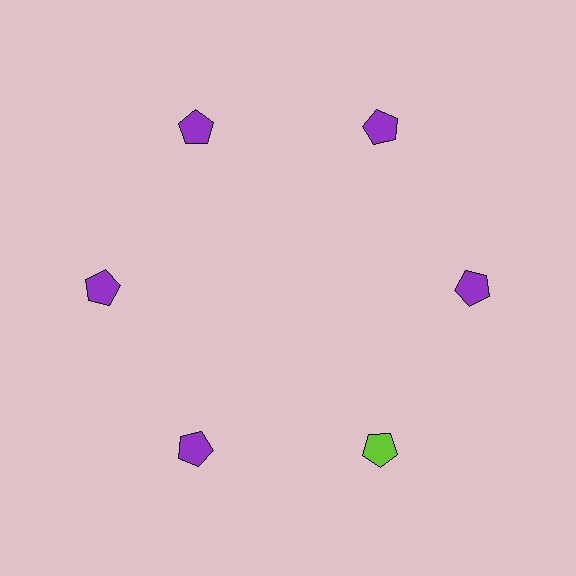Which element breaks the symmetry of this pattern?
The lime pentagon at roughly the 5 o'clock position breaks the symmetry. All other shapes are purple pentagons.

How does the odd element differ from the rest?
It has a different color: lime instead of purple.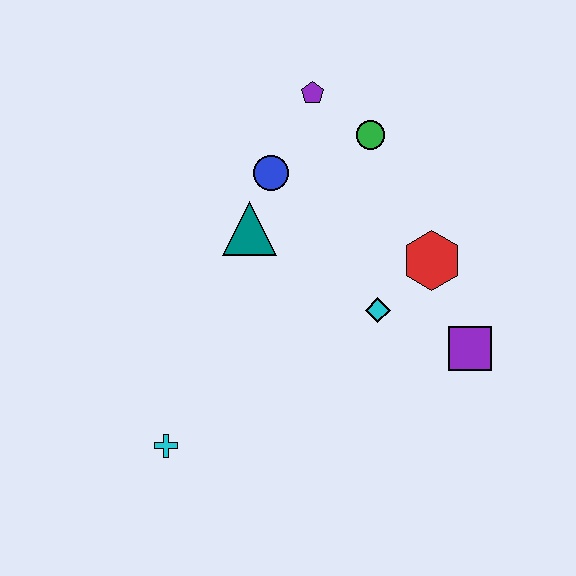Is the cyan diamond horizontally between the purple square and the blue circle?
Yes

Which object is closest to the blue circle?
The teal triangle is closest to the blue circle.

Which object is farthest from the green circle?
The cyan cross is farthest from the green circle.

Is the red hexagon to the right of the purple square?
No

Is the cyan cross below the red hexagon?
Yes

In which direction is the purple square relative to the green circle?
The purple square is below the green circle.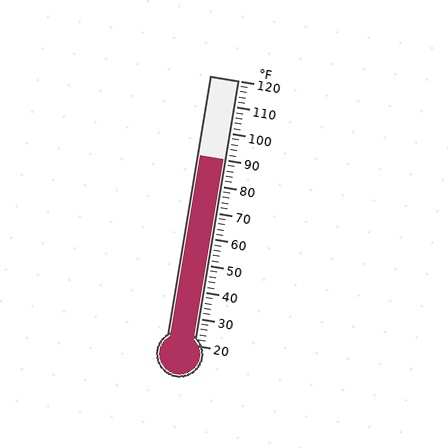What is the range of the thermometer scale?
The thermometer scale ranges from 20°F to 120°F.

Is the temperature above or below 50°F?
The temperature is above 50°F.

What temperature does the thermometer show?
The thermometer shows approximately 90°F.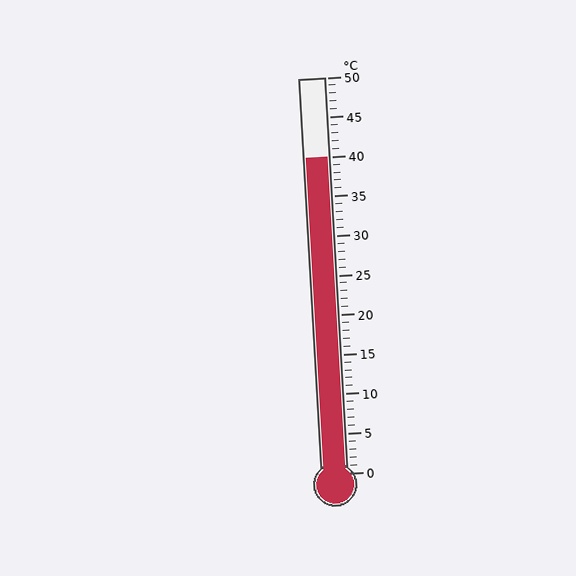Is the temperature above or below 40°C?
The temperature is at 40°C.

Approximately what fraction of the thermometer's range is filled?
The thermometer is filled to approximately 80% of its range.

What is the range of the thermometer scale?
The thermometer scale ranges from 0°C to 50°C.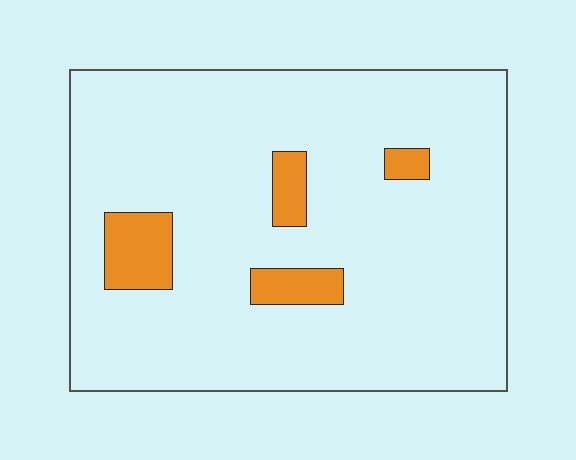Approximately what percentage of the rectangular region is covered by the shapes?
Approximately 10%.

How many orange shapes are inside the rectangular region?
4.